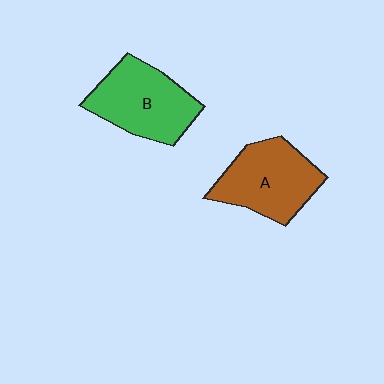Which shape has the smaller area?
Shape A (brown).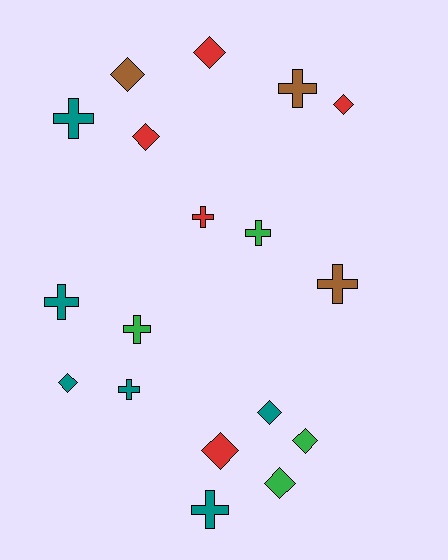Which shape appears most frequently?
Diamond, with 9 objects.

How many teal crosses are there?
There are 4 teal crosses.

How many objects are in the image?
There are 18 objects.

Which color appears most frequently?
Teal, with 6 objects.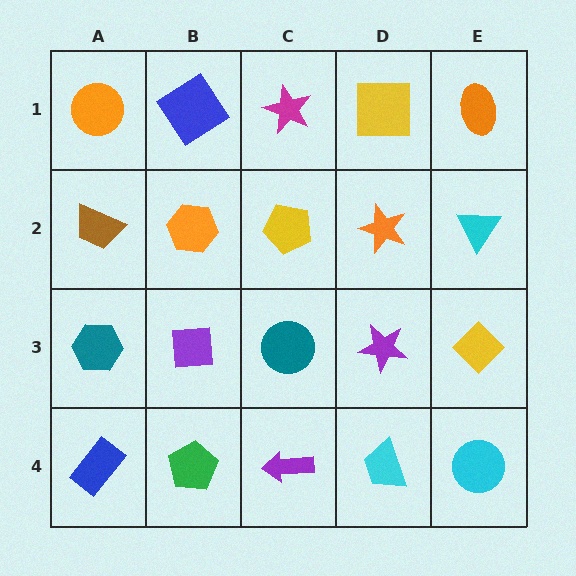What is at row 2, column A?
A brown trapezoid.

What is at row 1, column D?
A yellow square.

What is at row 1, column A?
An orange circle.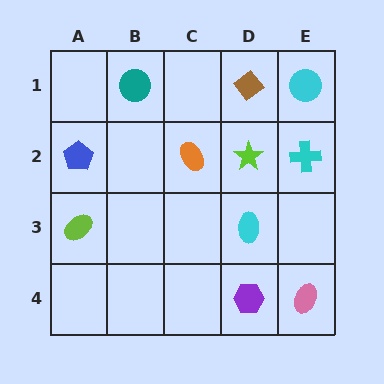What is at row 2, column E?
A cyan cross.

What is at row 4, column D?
A purple hexagon.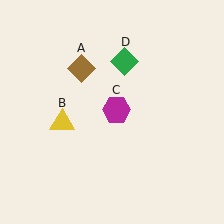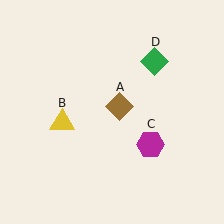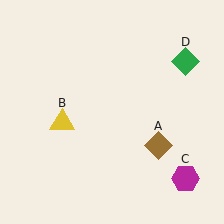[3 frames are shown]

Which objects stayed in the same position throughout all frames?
Yellow triangle (object B) remained stationary.